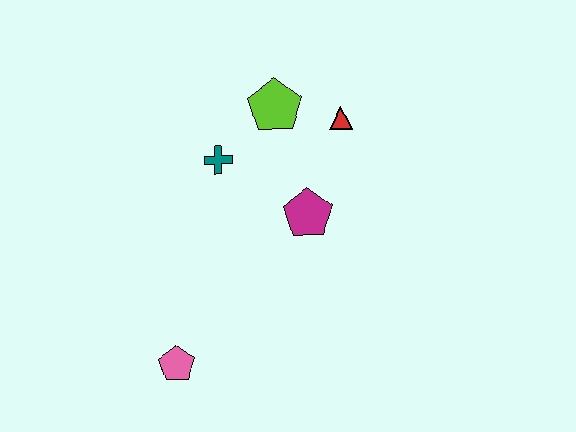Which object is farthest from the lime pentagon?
The pink pentagon is farthest from the lime pentagon.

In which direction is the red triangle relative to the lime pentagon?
The red triangle is to the right of the lime pentagon.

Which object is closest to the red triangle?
The lime pentagon is closest to the red triangle.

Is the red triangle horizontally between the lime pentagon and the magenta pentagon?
No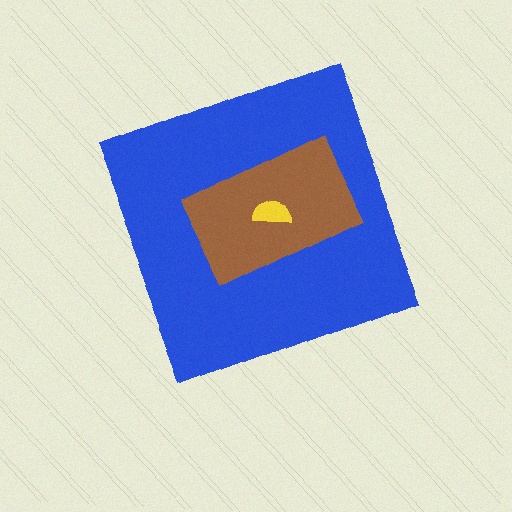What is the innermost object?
The yellow semicircle.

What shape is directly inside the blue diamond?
The brown rectangle.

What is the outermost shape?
The blue diamond.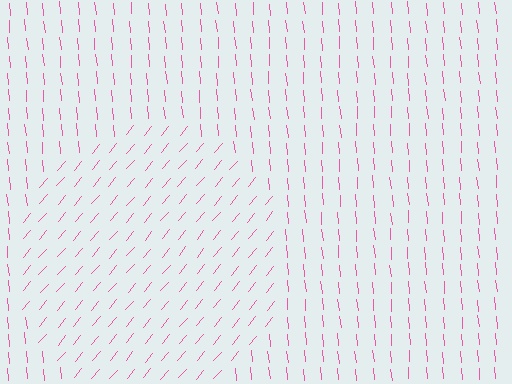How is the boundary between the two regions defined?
The boundary is defined purely by a change in line orientation (approximately 45 degrees difference). All lines are the same color and thickness.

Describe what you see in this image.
The image is filled with small pink line segments. A circle region in the image has lines oriented differently from the surrounding lines, creating a visible texture boundary.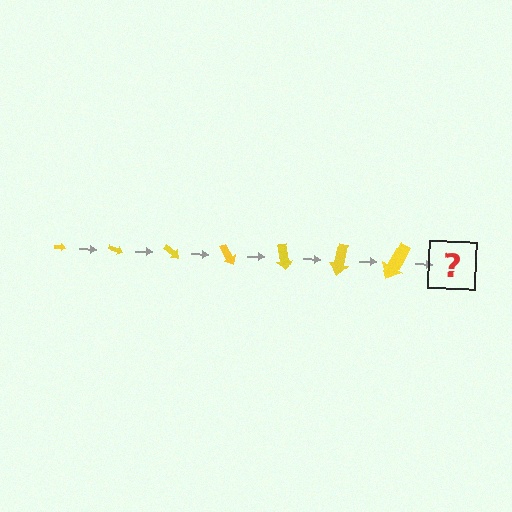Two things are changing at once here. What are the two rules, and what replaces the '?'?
The two rules are that the arrow grows larger each step and it rotates 20 degrees each step. The '?' should be an arrow, larger than the previous one and rotated 140 degrees from the start.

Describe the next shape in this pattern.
It should be an arrow, larger than the previous one and rotated 140 degrees from the start.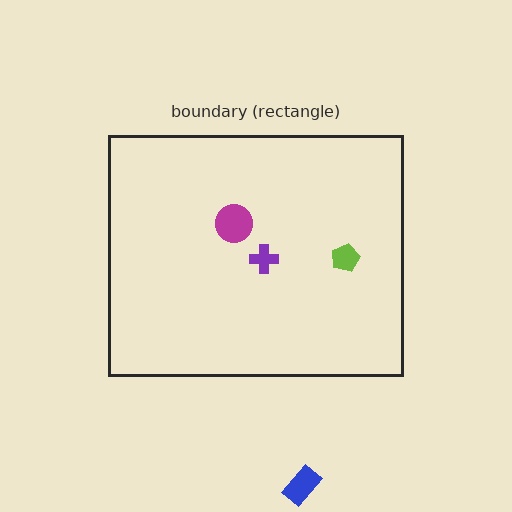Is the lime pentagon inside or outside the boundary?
Inside.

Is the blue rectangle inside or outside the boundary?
Outside.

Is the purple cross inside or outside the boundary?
Inside.